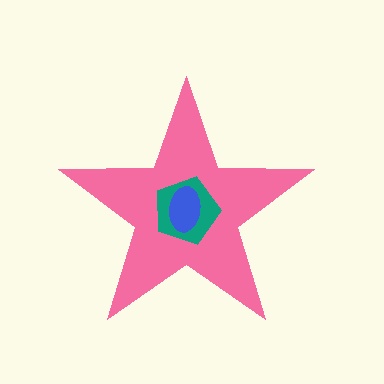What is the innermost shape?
The blue ellipse.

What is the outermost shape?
The pink star.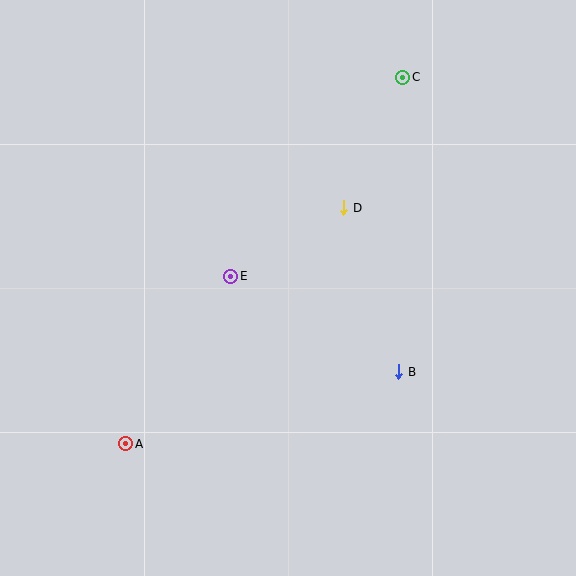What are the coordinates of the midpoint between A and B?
The midpoint between A and B is at (262, 408).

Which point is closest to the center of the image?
Point E at (231, 276) is closest to the center.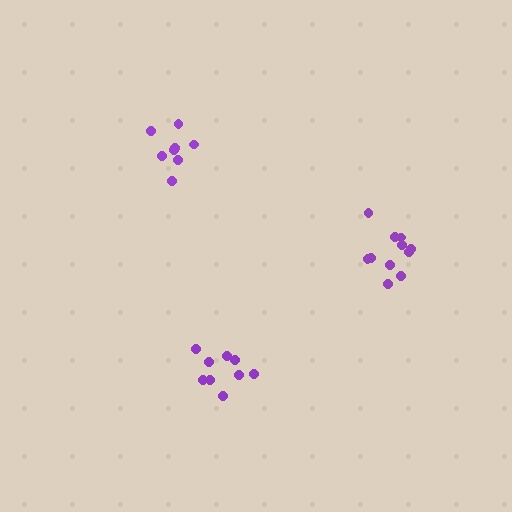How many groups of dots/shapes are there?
There are 3 groups.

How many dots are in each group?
Group 1: 11 dots, Group 2: 8 dots, Group 3: 9 dots (28 total).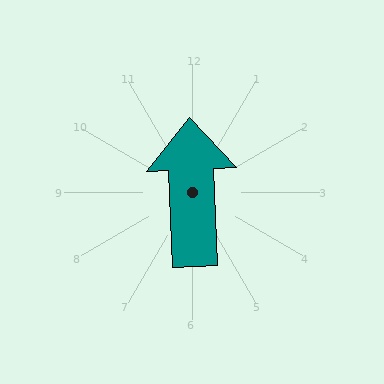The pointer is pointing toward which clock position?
Roughly 12 o'clock.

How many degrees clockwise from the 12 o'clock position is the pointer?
Approximately 358 degrees.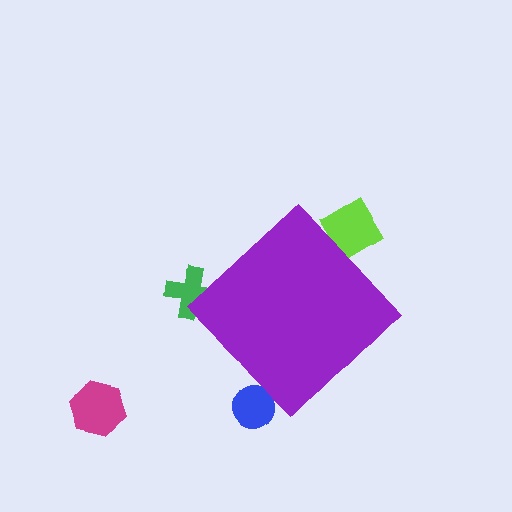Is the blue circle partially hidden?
Yes, the blue circle is partially hidden behind the purple diamond.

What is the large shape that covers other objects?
A purple diamond.